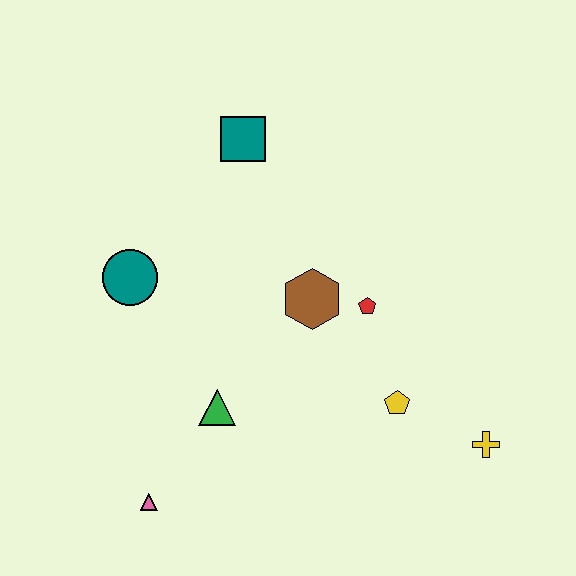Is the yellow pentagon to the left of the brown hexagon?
No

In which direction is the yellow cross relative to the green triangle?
The yellow cross is to the right of the green triangle.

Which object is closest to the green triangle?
The pink triangle is closest to the green triangle.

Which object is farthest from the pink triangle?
The teal square is farthest from the pink triangle.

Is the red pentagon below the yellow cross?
No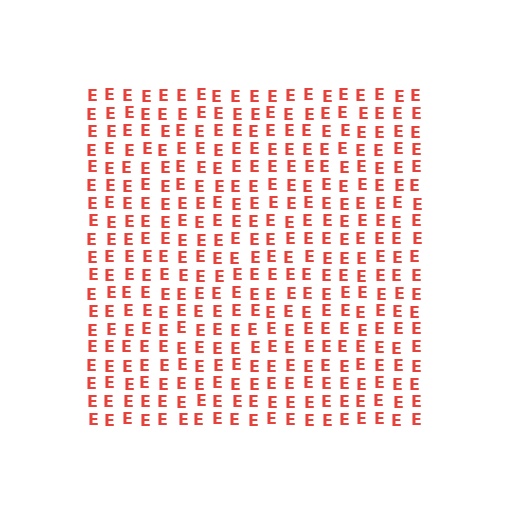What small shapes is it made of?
It is made of small letter E's.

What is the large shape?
The large shape is a square.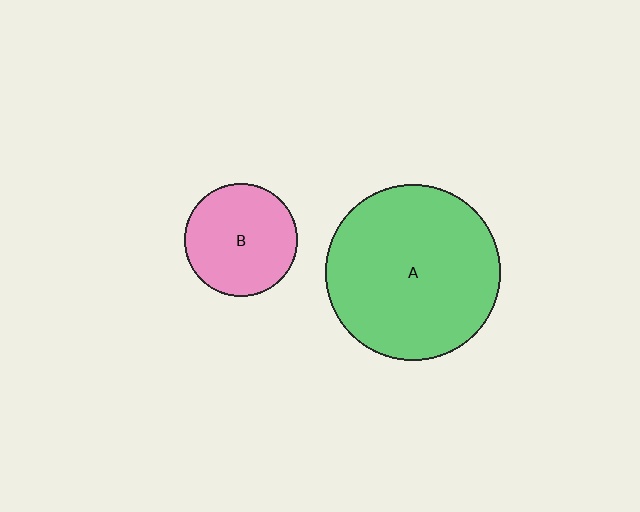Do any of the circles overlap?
No, none of the circles overlap.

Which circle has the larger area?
Circle A (green).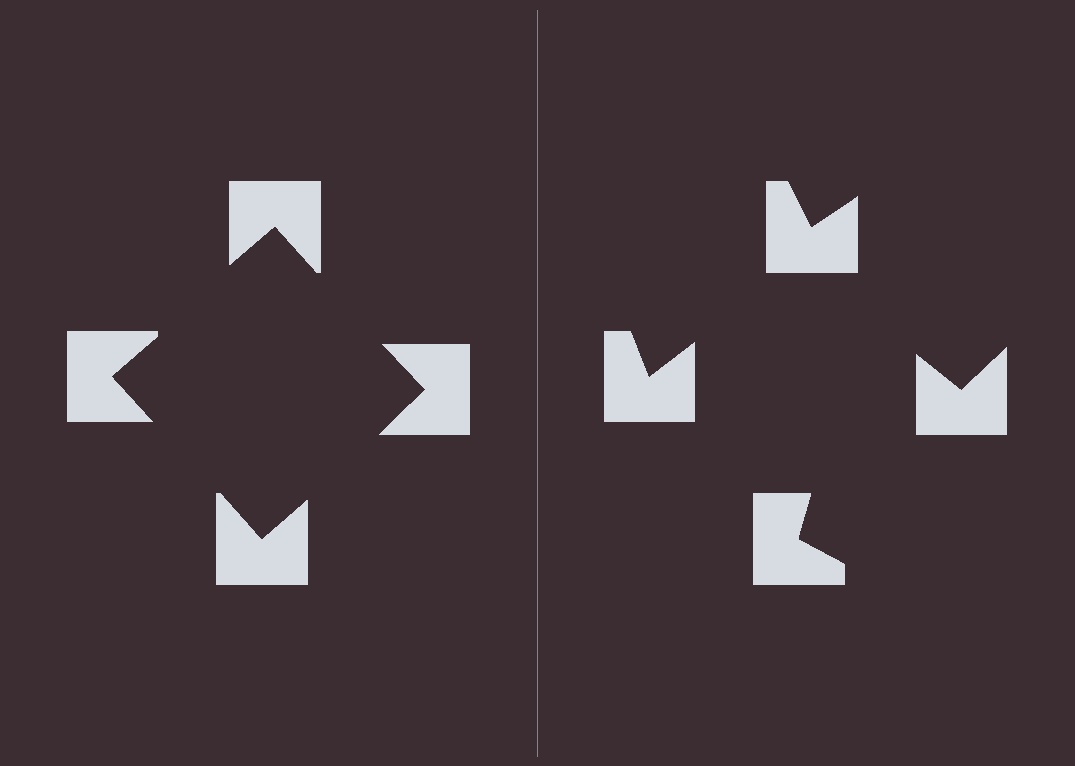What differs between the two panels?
The notched squares are positioned identically on both sides; only the wedge orientations differ. On the left they align to a square; on the right they are misaligned.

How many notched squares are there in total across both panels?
8 — 4 on each side.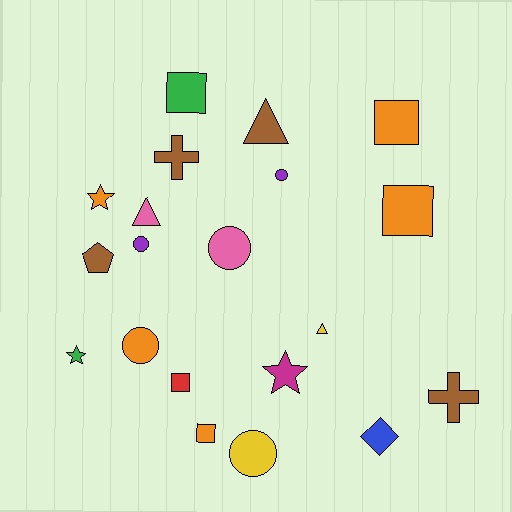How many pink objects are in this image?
There are 2 pink objects.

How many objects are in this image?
There are 20 objects.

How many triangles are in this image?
There are 3 triangles.